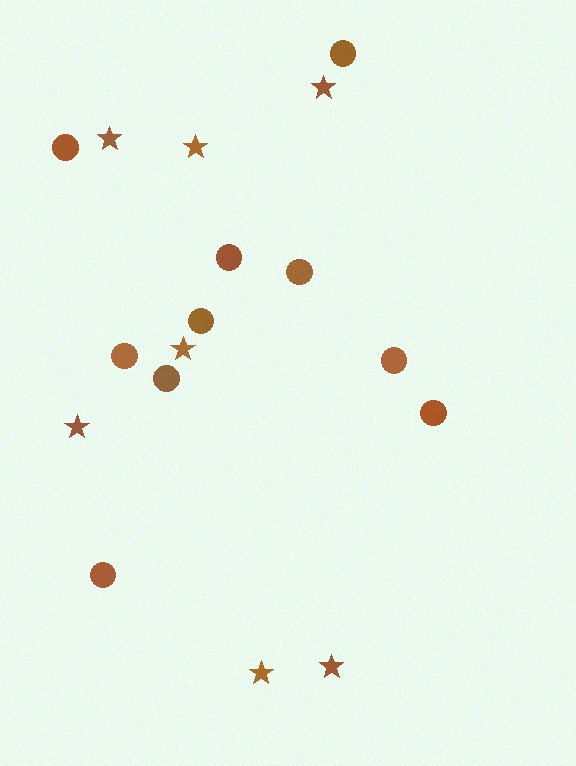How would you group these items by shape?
There are 2 groups: one group of circles (10) and one group of stars (7).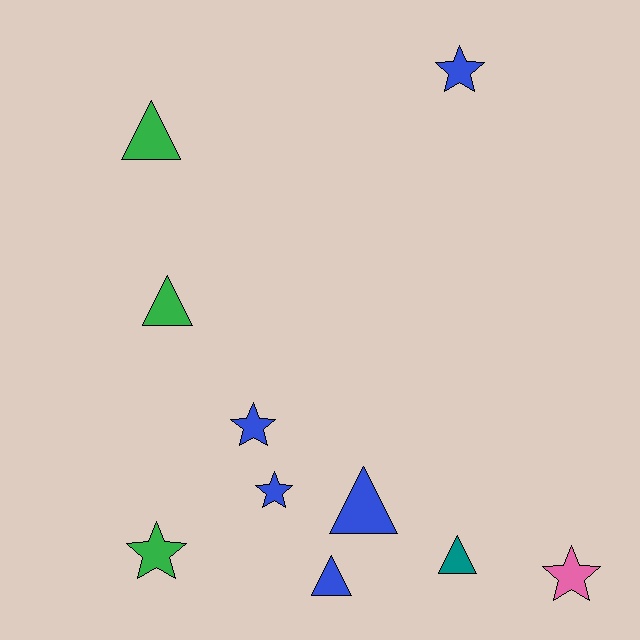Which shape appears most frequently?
Triangle, with 5 objects.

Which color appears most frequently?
Blue, with 5 objects.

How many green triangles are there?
There are 2 green triangles.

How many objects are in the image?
There are 10 objects.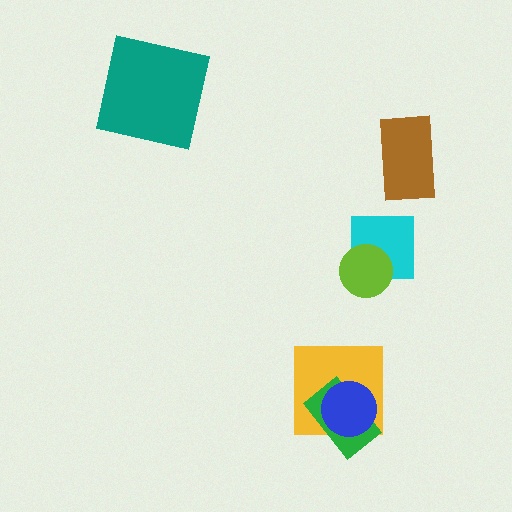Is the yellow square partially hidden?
Yes, it is partially covered by another shape.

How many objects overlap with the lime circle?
1 object overlaps with the lime circle.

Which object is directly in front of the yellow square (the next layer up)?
The green rectangle is directly in front of the yellow square.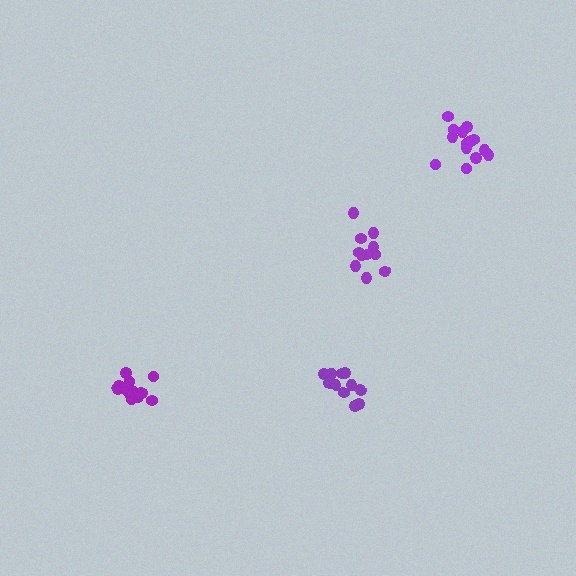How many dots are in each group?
Group 1: 11 dots, Group 2: 14 dots, Group 3: 13 dots, Group 4: 11 dots (49 total).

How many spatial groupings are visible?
There are 4 spatial groupings.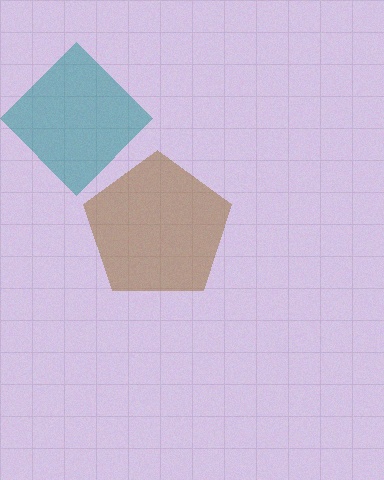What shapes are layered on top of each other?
The layered shapes are: a brown pentagon, a teal diamond.